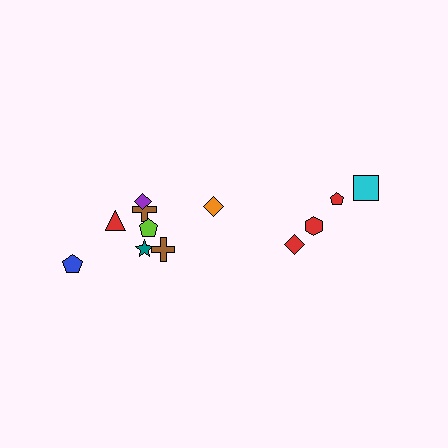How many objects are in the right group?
There are 4 objects.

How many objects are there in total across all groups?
There are 12 objects.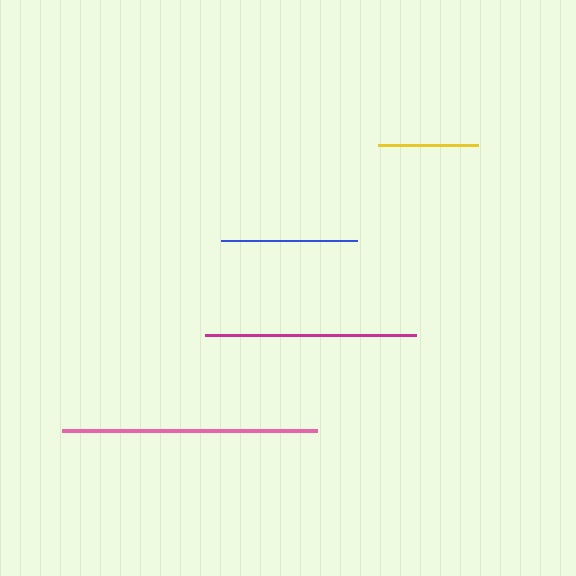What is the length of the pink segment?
The pink segment is approximately 255 pixels long.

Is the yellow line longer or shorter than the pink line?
The pink line is longer than the yellow line.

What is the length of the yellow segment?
The yellow segment is approximately 100 pixels long.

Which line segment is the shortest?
The yellow line is the shortest at approximately 100 pixels.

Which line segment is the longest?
The pink line is the longest at approximately 255 pixels.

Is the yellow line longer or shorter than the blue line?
The blue line is longer than the yellow line.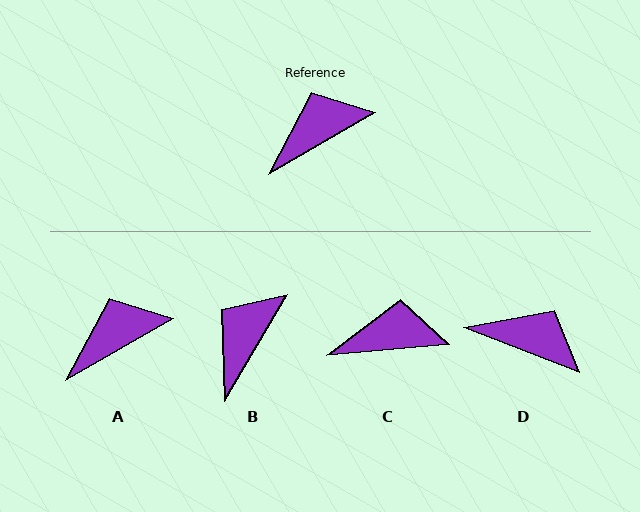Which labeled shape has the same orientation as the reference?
A.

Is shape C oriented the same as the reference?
No, it is off by about 25 degrees.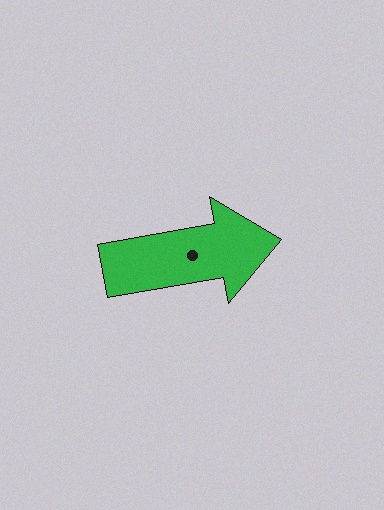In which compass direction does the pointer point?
East.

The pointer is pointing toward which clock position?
Roughly 3 o'clock.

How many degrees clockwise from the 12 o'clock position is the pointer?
Approximately 80 degrees.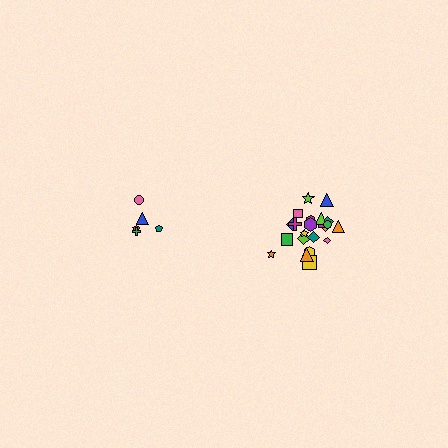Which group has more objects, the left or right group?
The right group.